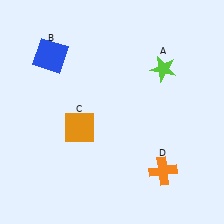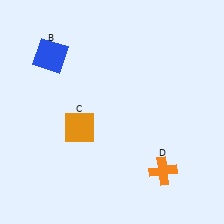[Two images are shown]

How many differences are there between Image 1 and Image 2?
There is 1 difference between the two images.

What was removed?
The lime star (A) was removed in Image 2.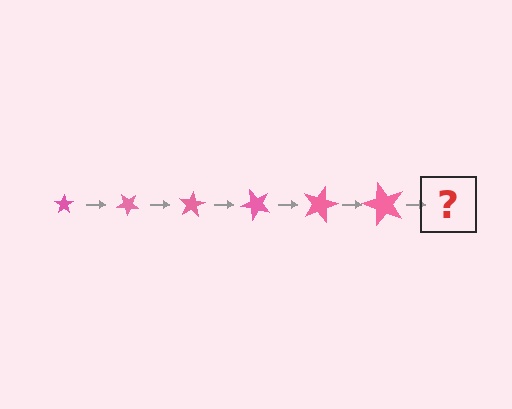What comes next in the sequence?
The next element should be a star, larger than the previous one and rotated 240 degrees from the start.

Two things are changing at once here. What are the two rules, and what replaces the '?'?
The two rules are that the star grows larger each step and it rotates 40 degrees each step. The '?' should be a star, larger than the previous one and rotated 240 degrees from the start.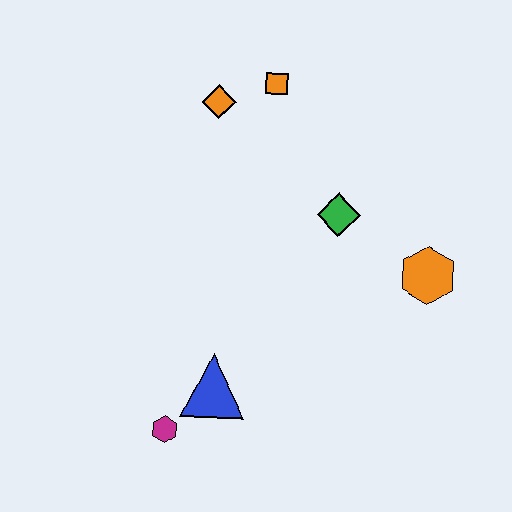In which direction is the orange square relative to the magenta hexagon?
The orange square is above the magenta hexagon.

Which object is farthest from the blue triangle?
The orange square is farthest from the blue triangle.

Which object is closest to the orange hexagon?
The green diamond is closest to the orange hexagon.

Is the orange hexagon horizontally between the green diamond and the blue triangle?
No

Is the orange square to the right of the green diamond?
No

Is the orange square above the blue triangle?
Yes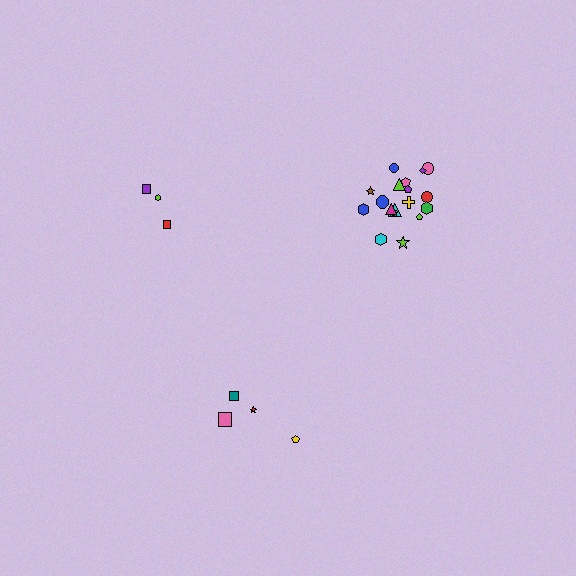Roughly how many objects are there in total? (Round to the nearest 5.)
Roughly 25 objects in total.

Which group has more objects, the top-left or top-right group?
The top-right group.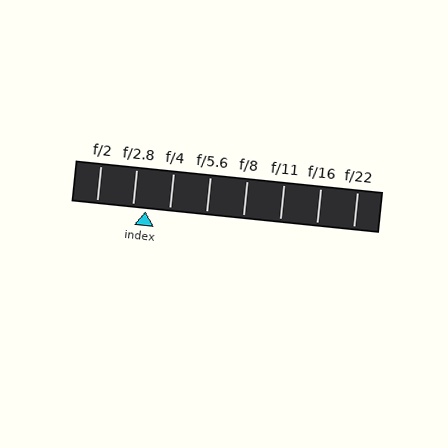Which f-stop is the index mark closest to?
The index mark is closest to f/2.8.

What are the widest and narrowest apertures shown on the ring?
The widest aperture shown is f/2 and the narrowest is f/22.